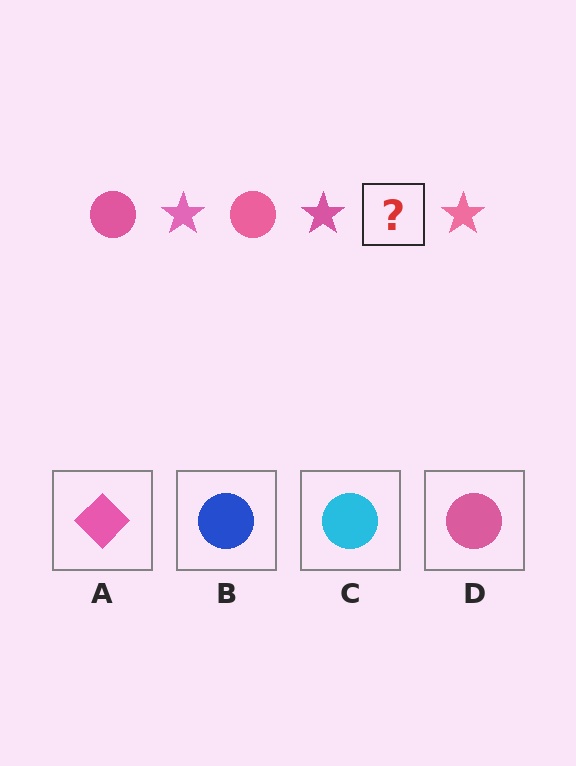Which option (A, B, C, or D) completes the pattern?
D.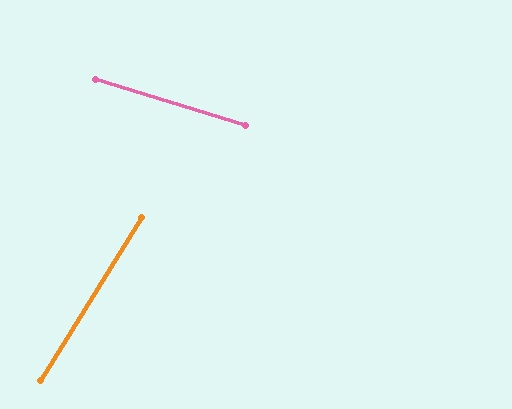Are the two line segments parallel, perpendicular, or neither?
Neither parallel nor perpendicular — they differ by about 76°.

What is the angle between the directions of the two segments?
Approximately 76 degrees.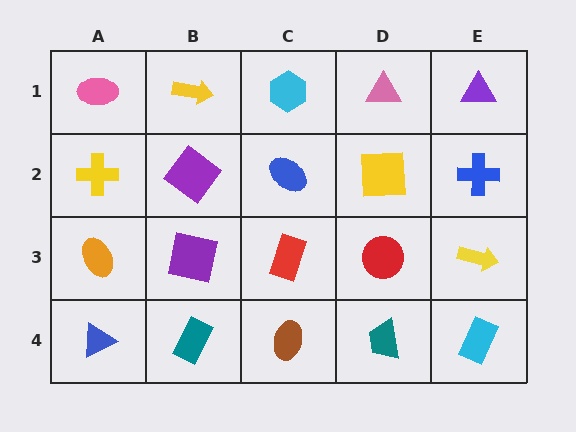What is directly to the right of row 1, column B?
A cyan hexagon.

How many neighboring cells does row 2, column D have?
4.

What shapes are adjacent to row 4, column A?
An orange ellipse (row 3, column A), a teal rectangle (row 4, column B).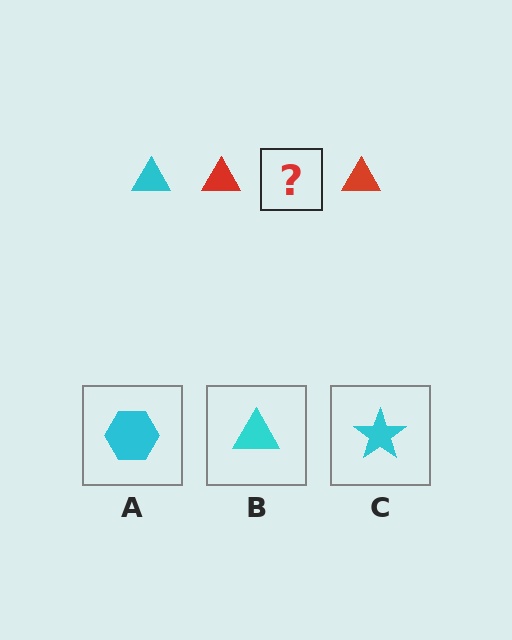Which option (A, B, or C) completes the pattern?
B.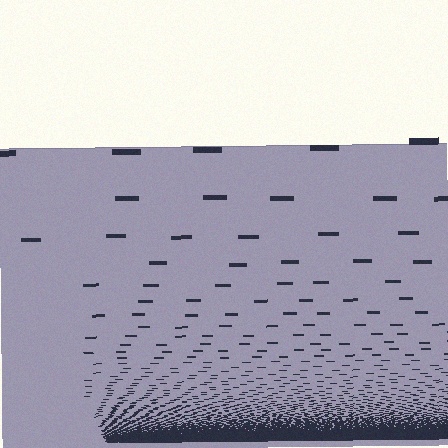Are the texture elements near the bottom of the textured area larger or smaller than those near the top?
Smaller. The gradient is inverted — elements near the bottom are smaller and denser.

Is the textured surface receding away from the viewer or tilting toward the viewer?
The surface appears to tilt toward the viewer. Texture elements get larger and sparser toward the top.